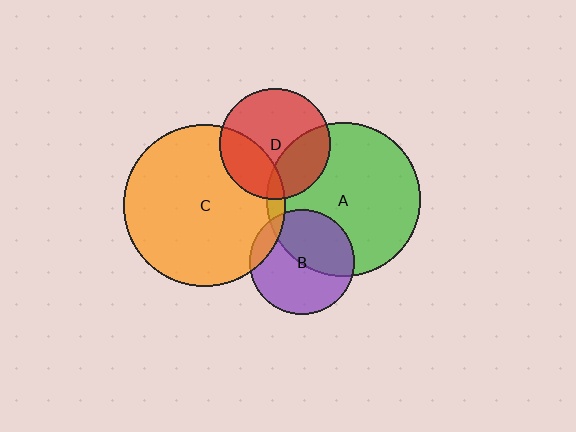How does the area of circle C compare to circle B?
Approximately 2.4 times.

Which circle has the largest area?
Circle C (orange).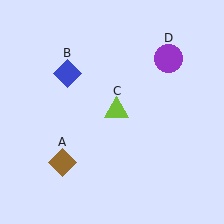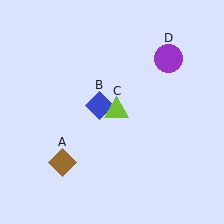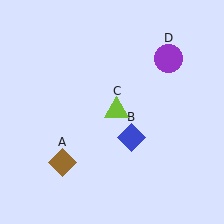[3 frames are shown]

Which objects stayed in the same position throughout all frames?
Brown diamond (object A) and lime triangle (object C) and purple circle (object D) remained stationary.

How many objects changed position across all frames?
1 object changed position: blue diamond (object B).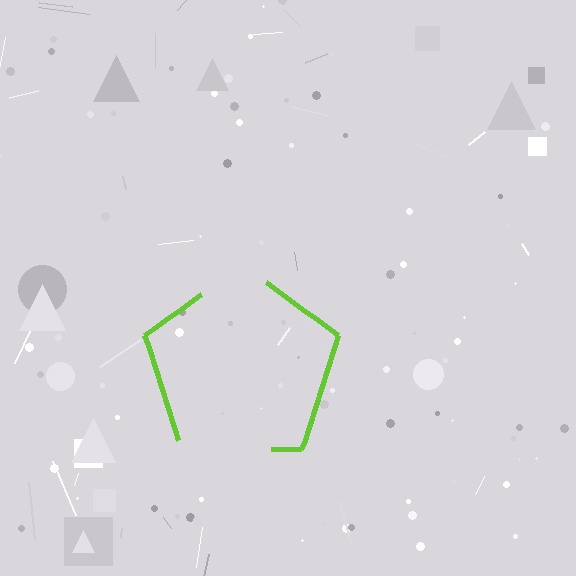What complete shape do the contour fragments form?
The contour fragments form a pentagon.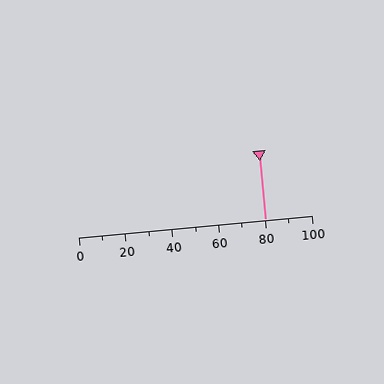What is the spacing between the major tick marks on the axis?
The major ticks are spaced 20 apart.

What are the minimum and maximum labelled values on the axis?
The axis runs from 0 to 100.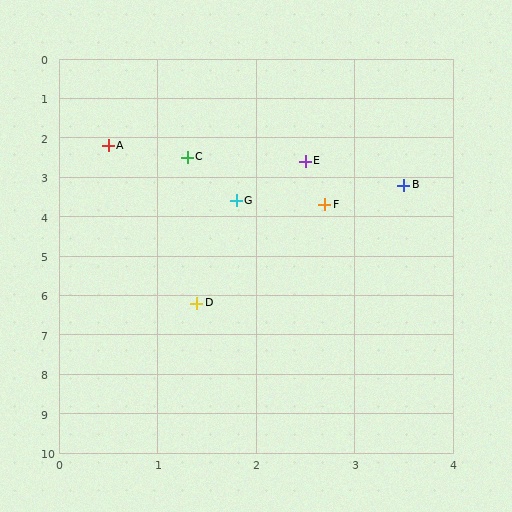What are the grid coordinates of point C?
Point C is at approximately (1.3, 2.5).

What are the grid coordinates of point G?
Point G is at approximately (1.8, 3.6).